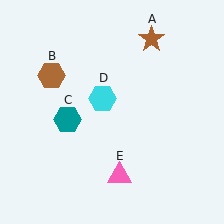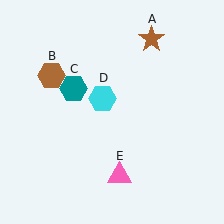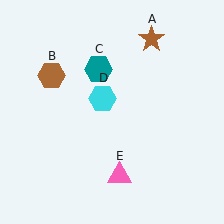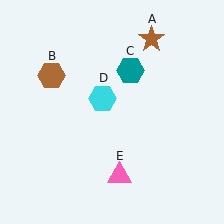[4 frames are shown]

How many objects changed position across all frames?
1 object changed position: teal hexagon (object C).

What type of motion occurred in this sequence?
The teal hexagon (object C) rotated clockwise around the center of the scene.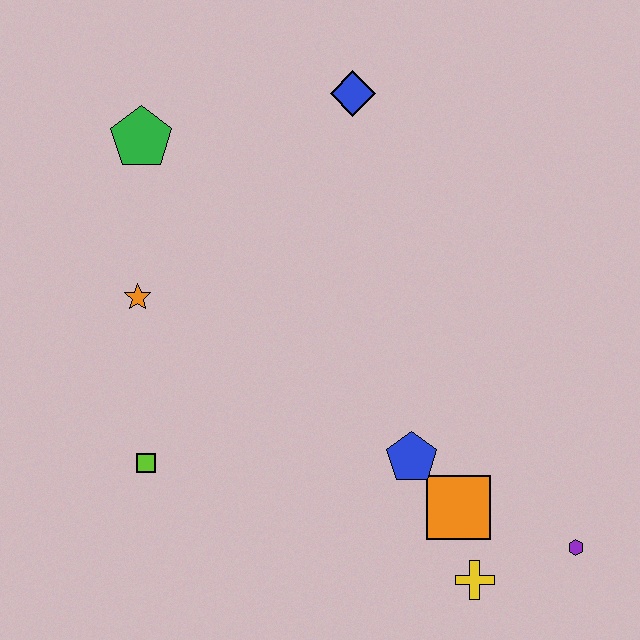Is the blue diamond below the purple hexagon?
No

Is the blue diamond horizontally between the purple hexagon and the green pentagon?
Yes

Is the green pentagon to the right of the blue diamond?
No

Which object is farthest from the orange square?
The green pentagon is farthest from the orange square.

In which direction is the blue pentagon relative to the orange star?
The blue pentagon is to the right of the orange star.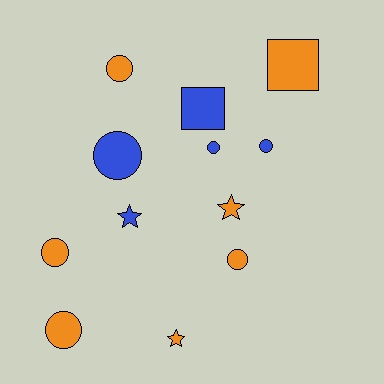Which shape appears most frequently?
Circle, with 7 objects.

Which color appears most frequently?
Orange, with 7 objects.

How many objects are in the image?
There are 12 objects.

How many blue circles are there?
There are 3 blue circles.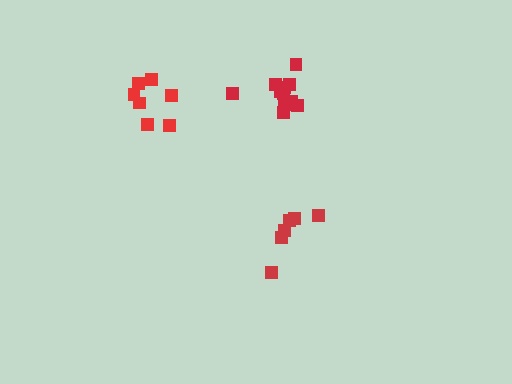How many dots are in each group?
Group 1: 12 dots, Group 2: 7 dots, Group 3: 6 dots (25 total).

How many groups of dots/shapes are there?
There are 3 groups.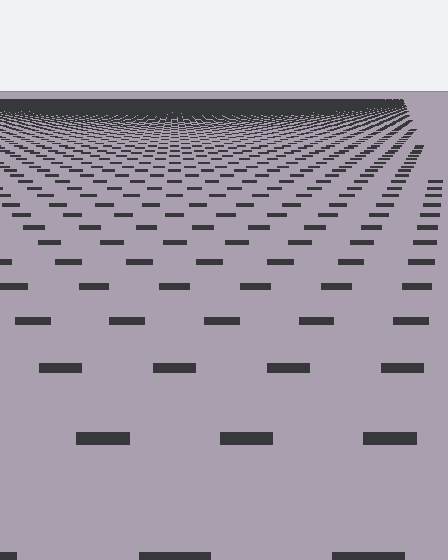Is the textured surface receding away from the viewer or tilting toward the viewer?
The surface is receding away from the viewer. Texture elements get smaller and denser toward the top.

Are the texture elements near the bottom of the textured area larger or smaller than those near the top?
Larger. Near the bottom, elements are closer to the viewer and appear at a bigger on-screen size.